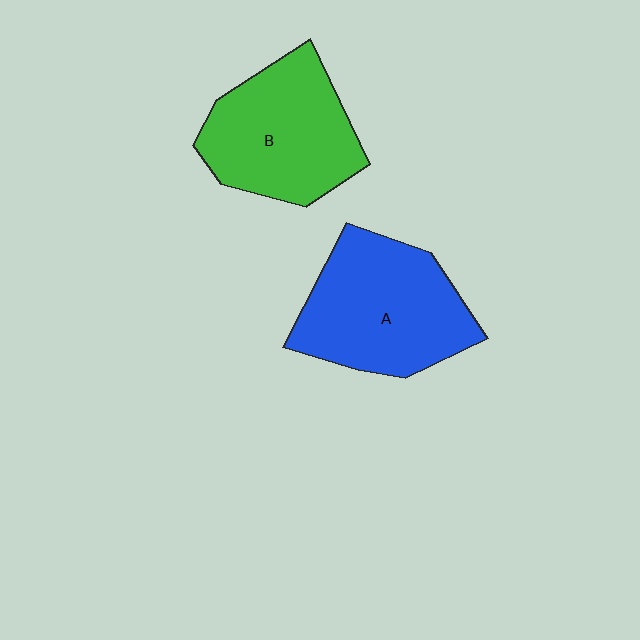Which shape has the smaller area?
Shape B (green).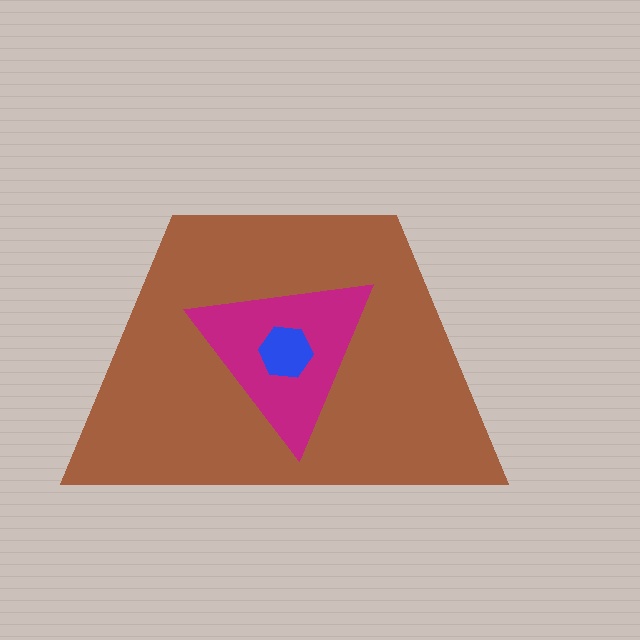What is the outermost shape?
The brown trapezoid.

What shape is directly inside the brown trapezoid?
The magenta triangle.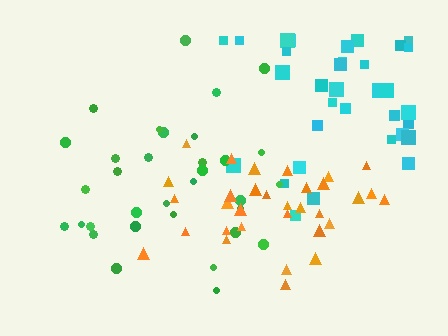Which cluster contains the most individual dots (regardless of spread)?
Cyan (35).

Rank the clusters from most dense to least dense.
orange, cyan, green.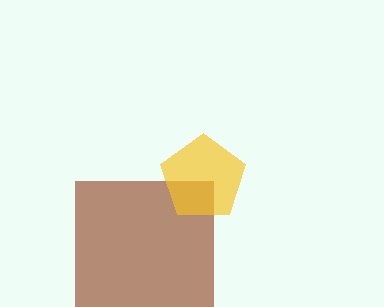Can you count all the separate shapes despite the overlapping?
Yes, there are 2 separate shapes.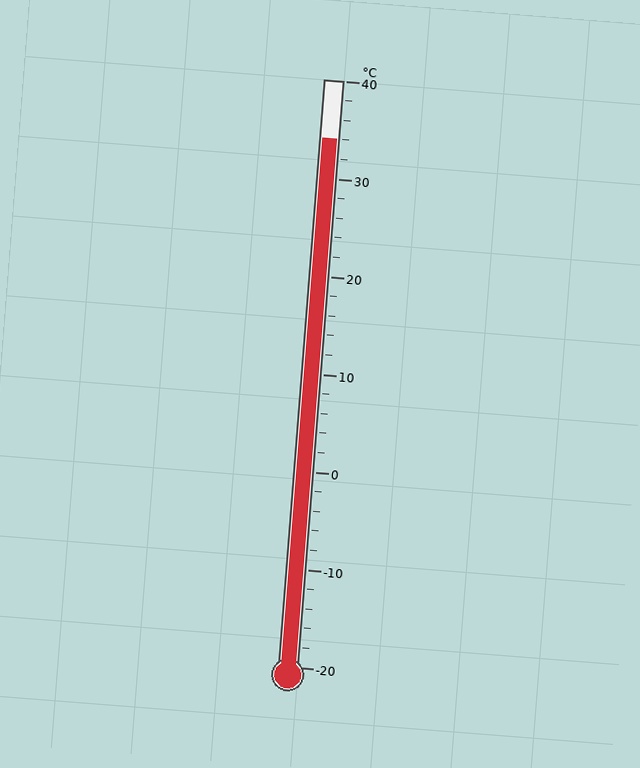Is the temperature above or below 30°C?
The temperature is above 30°C.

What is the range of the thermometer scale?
The thermometer scale ranges from -20°C to 40°C.